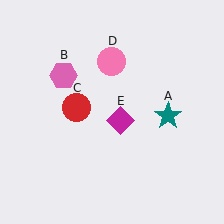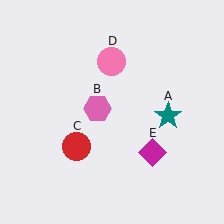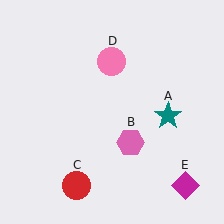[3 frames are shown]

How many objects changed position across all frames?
3 objects changed position: pink hexagon (object B), red circle (object C), magenta diamond (object E).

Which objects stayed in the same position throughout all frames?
Teal star (object A) and pink circle (object D) remained stationary.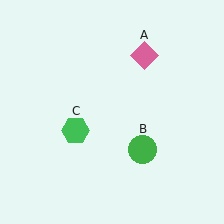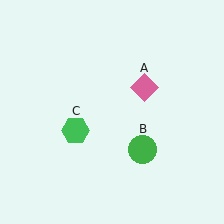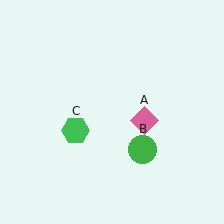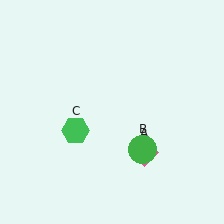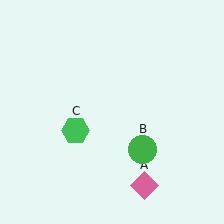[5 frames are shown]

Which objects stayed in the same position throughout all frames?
Green circle (object B) and green hexagon (object C) remained stationary.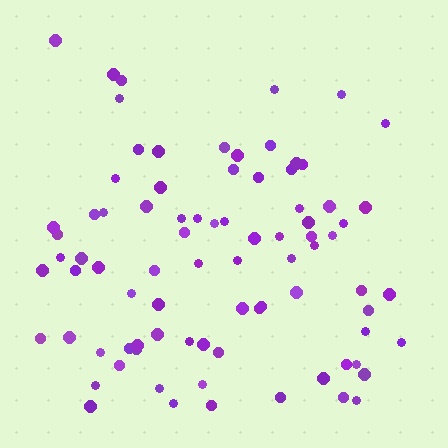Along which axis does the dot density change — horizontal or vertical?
Vertical.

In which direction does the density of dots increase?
From top to bottom, with the bottom side densest.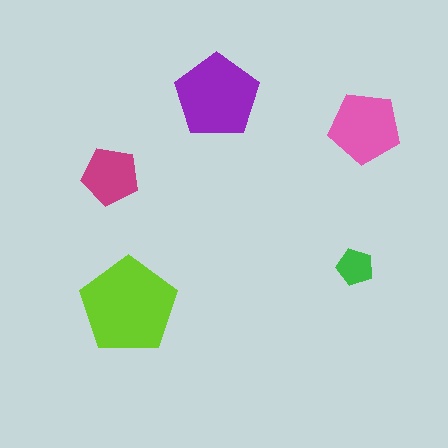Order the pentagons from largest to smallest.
the lime one, the purple one, the pink one, the magenta one, the green one.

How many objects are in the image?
There are 5 objects in the image.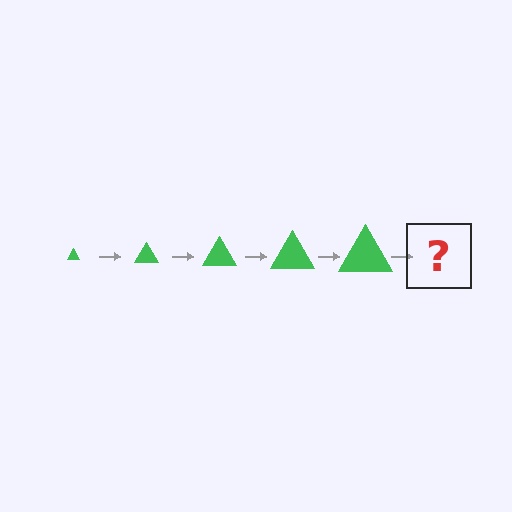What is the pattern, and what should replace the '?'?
The pattern is that the triangle gets progressively larger each step. The '?' should be a green triangle, larger than the previous one.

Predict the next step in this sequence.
The next step is a green triangle, larger than the previous one.